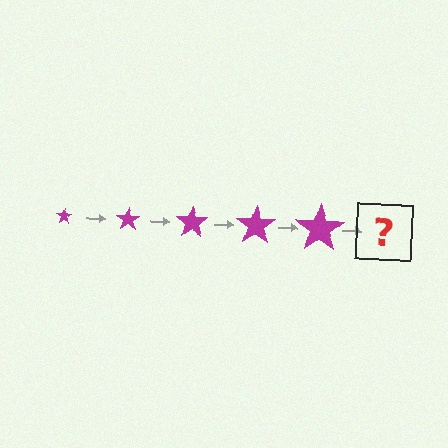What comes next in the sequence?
The next element should be a magenta star, larger than the previous one.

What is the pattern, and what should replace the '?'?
The pattern is that the star gets progressively larger each step. The '?' should be a magenta star, larger than the previous one.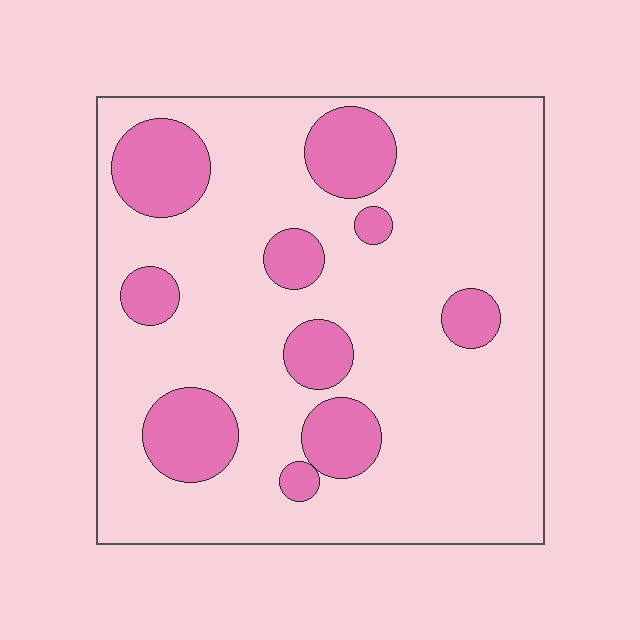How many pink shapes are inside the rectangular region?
10.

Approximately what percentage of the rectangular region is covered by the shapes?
Approximately 20%.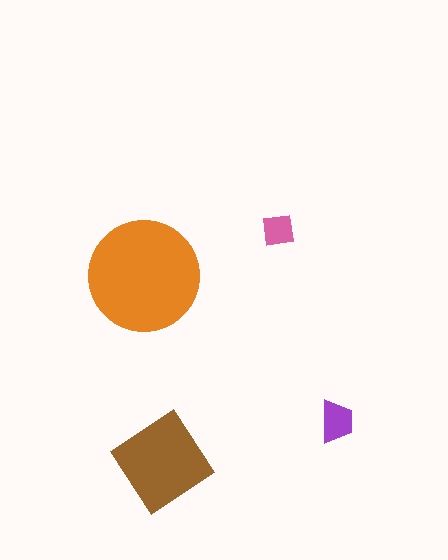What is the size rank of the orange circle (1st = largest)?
1st.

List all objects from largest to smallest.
The orange circle, the brown diamond, the purple trapezoid, the pink square.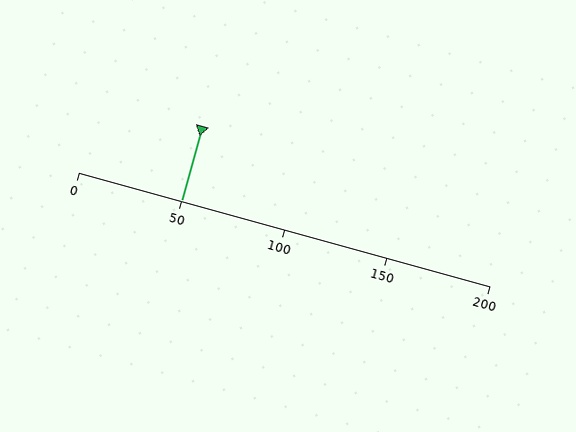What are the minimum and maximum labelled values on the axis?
The axis runs from 0 to 200.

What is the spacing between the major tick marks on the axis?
The major ticks are spaced 50 apart.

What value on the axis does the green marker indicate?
The marker indicates approximately 50.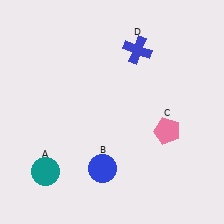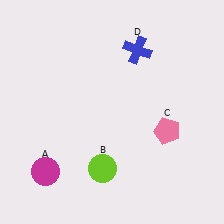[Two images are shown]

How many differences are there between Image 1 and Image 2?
There are 2 differences between the two images.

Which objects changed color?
A changed from teal to magenta. B changed from blue to lime.